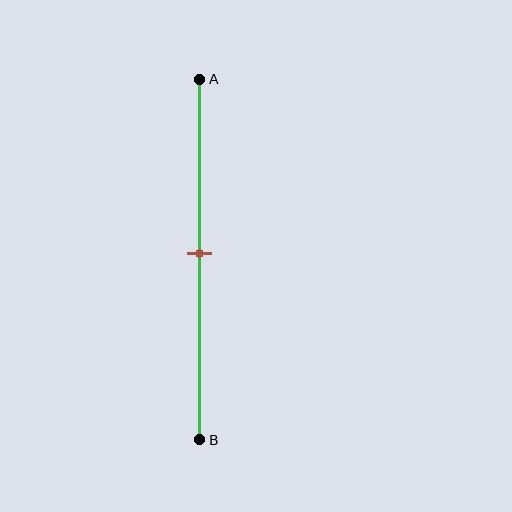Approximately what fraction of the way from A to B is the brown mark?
The brown mark is approximately 50% of the way from A to B.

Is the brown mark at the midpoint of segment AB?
Yes, the mark is approximately at the midpoint.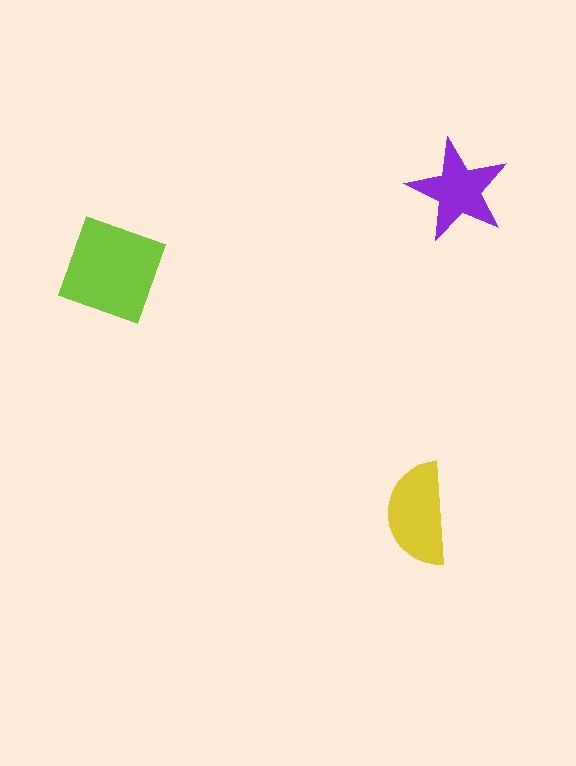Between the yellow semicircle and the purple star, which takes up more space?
The yellow semicircle.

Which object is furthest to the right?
The purple star is rightmost.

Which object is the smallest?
The purple star.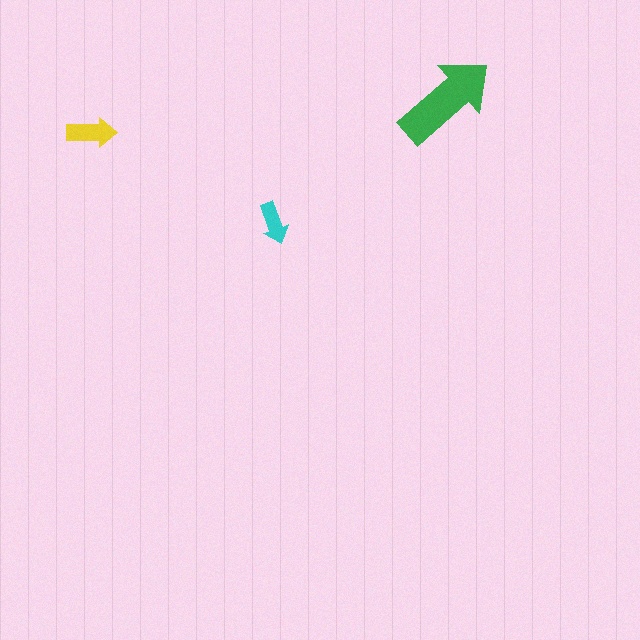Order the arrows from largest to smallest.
the green one, the yellow one, the cyan one.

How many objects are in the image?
There are 3 objects in the image.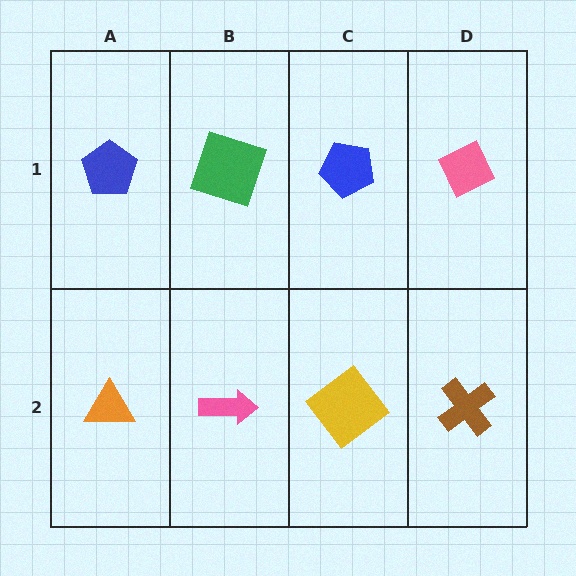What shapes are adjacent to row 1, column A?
An orange triangle (row 2, column A), a green square (row 1, column B).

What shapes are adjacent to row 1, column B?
A pink arrow (row 2, column B), a blue pentagon (row 1, column A), a blue pentagon (row 1, column C).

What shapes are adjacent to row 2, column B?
A green square (row 1, column B), an orange triangle (row 2, column A), a yellow diamond (row 2, column C).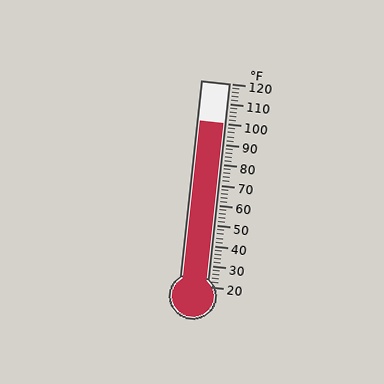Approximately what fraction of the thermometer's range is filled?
The thermometer is filled to approximately 80% of its range.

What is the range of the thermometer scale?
The thermometer scale ranges from 20°F to 120°F.